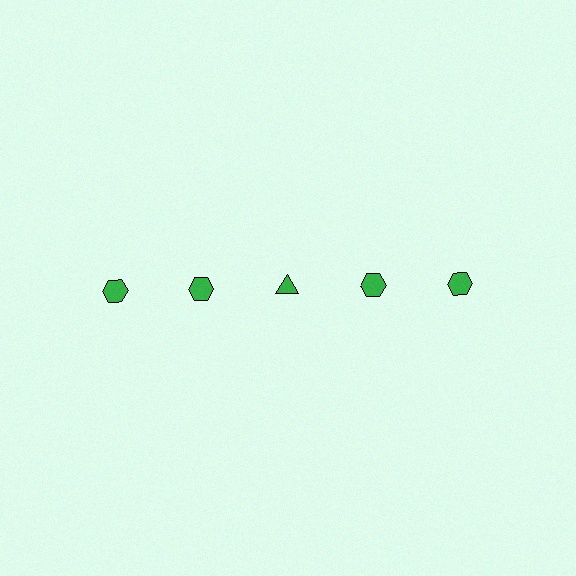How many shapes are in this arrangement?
There are 5 shapes arranged in a grid pattern.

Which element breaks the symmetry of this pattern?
The green triangle in the top row, center column breaks the symmetry. All other shapes are green hexagons.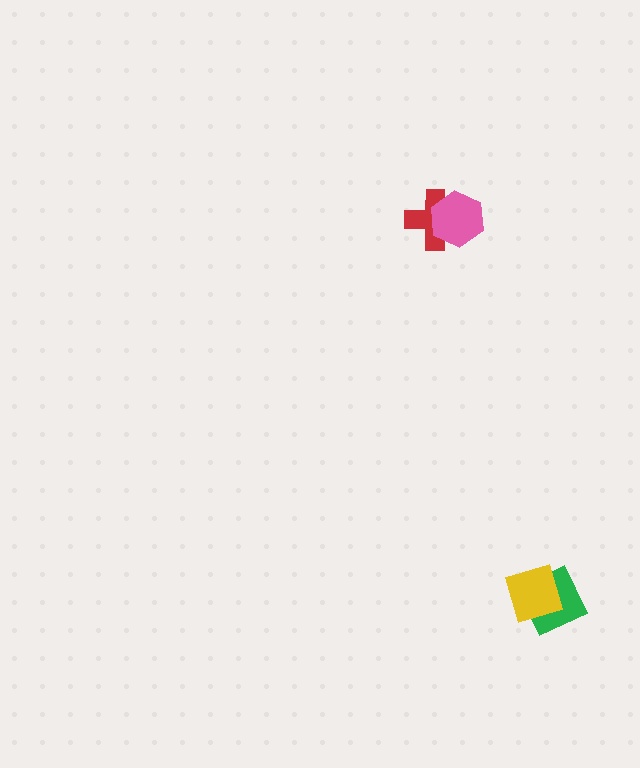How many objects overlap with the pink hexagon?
1 object overlaps with the pink hexagon.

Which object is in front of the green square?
The yellow diamond is in front of the green square.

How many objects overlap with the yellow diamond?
1 object overlaps with the yellow diamond.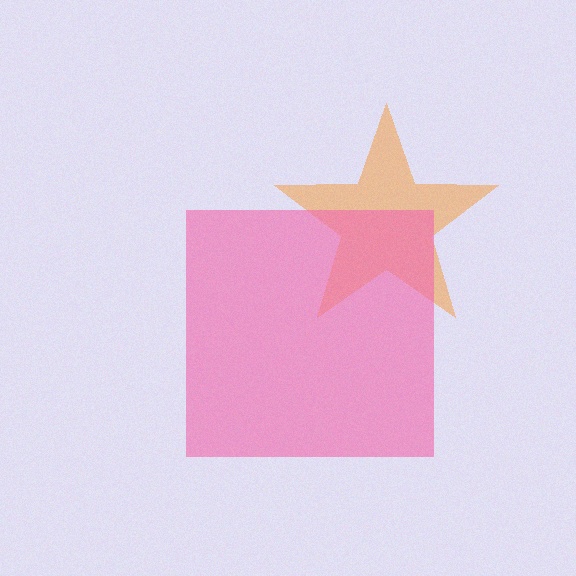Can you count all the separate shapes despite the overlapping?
Yes, there are 2 separate shapes.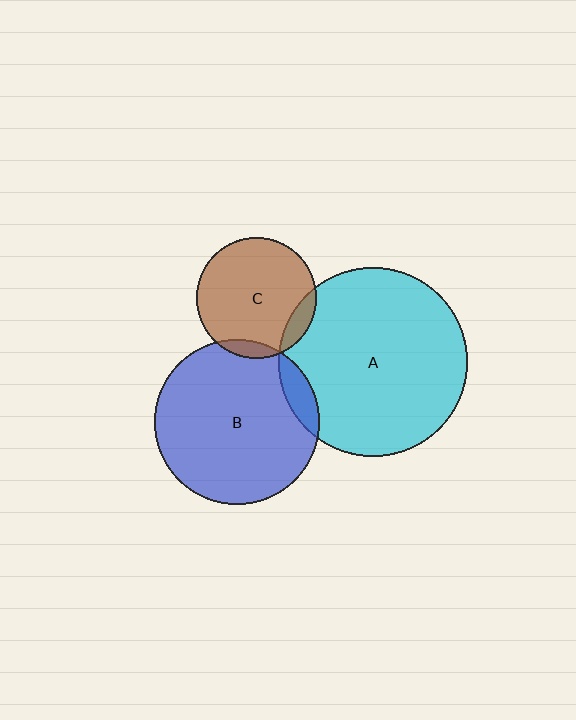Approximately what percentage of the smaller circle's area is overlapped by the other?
Approximately 10%.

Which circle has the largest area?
Circle A (cyan).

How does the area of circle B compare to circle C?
Approximately 1.9 times.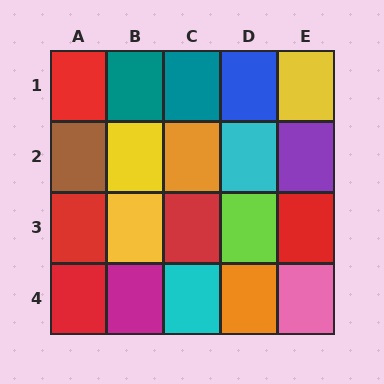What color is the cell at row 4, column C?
Cyan.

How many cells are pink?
1 cell is pink.